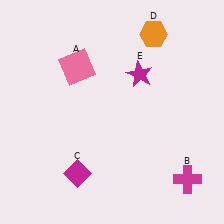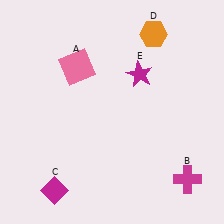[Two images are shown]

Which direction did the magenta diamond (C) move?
The magenta diamond (C) moved left.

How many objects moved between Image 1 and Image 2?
1 object moved between the two images.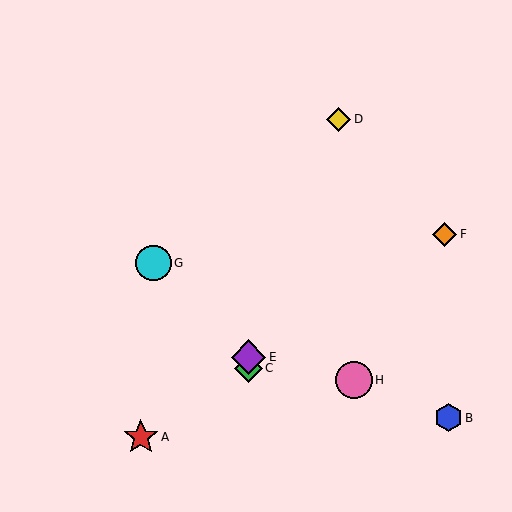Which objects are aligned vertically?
Objects C, E are aligned vertically.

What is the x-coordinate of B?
Object B is at x≈448.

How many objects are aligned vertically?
2 objects (C, E) are aligned vertically.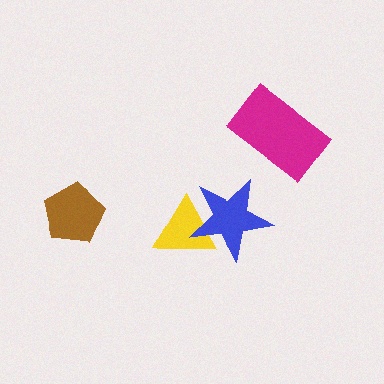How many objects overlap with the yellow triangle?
1 object overlaps with the yellow triangle.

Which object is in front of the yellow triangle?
The blue star is in front of the yellow triangle.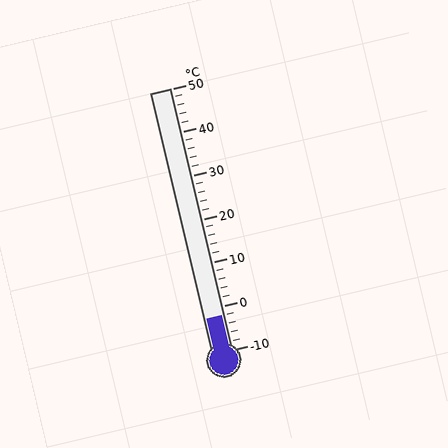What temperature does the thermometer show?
The thermometer shows approximately -2°C.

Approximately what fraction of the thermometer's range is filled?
The thermometer is filled to approximately 15% of its range.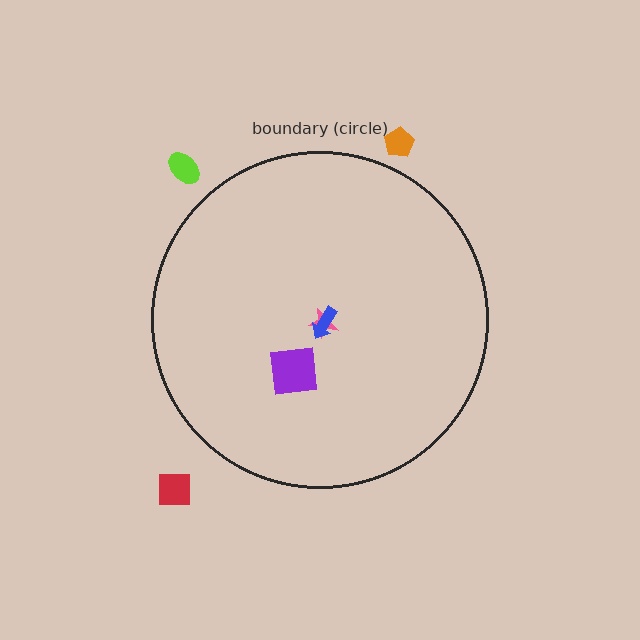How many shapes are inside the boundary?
3 inside, 3 outside.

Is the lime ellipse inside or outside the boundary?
Outside.